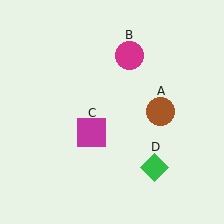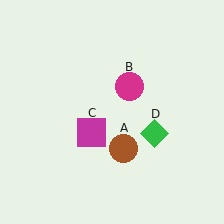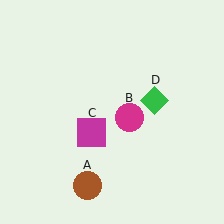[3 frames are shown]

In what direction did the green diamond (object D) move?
The green diamond (object D) moved up.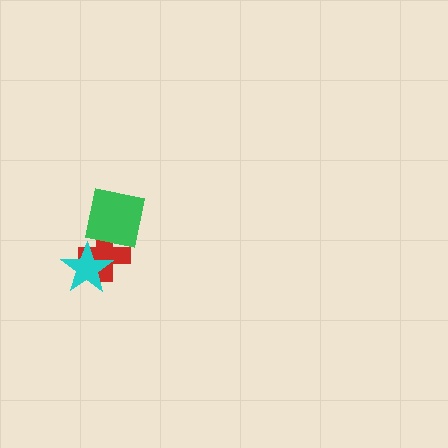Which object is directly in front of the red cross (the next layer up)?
The green square is directly in front of the red cross.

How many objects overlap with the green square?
1 object overlaps with the green square.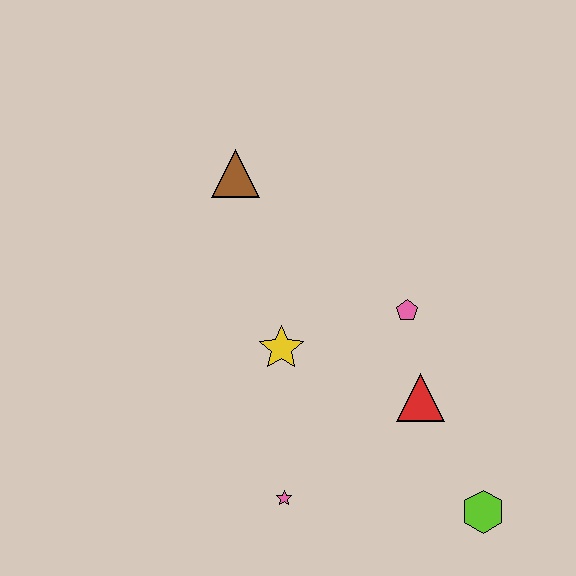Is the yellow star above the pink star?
Yes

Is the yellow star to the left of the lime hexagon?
Yes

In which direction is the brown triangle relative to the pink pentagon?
The brown triangle is to the left of the pink pentagon.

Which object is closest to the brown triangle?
The yellow star is closest to the brown triangle.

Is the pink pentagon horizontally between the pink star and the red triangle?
Yes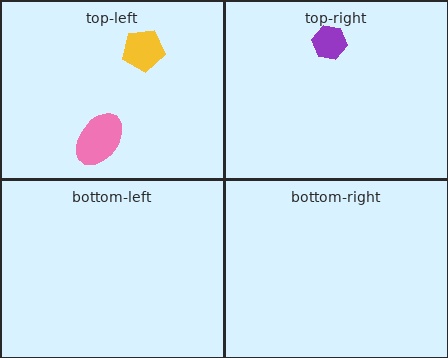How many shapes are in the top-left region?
2.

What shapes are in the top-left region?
The yellow pentagon, the pink ellipse.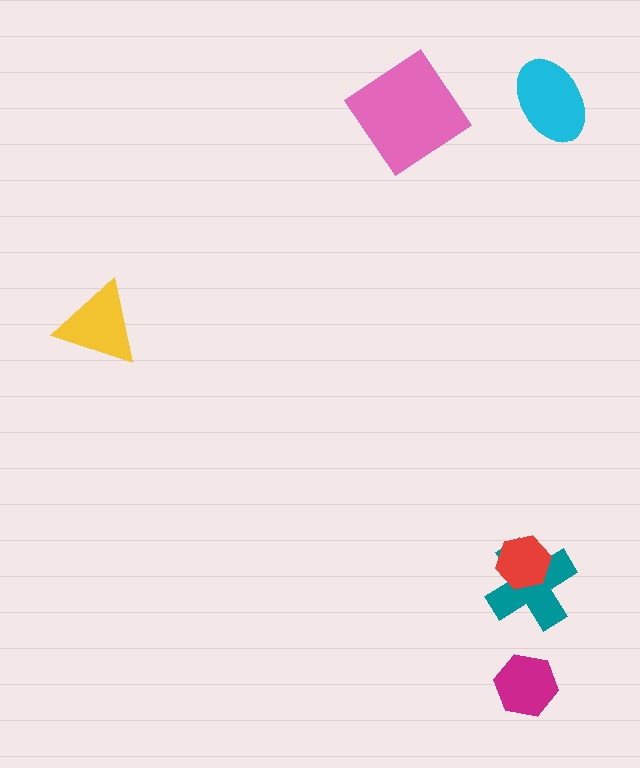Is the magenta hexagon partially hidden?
No, no other shape covers it.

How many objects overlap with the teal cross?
1 object overlaps with the teal cross.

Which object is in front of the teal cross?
The red hexagon is in front of the teal cross.